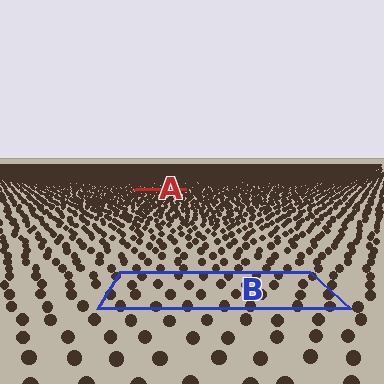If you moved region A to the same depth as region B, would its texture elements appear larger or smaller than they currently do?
They would appear larger. At a closer depth, the same texture elements are projected at a bigger on-screen size.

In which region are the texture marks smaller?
The texture marks are smaller in region A, because it is farther away.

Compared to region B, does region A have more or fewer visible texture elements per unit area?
Region A has more texture elements per unit area — they are packed more densely because it is farther away.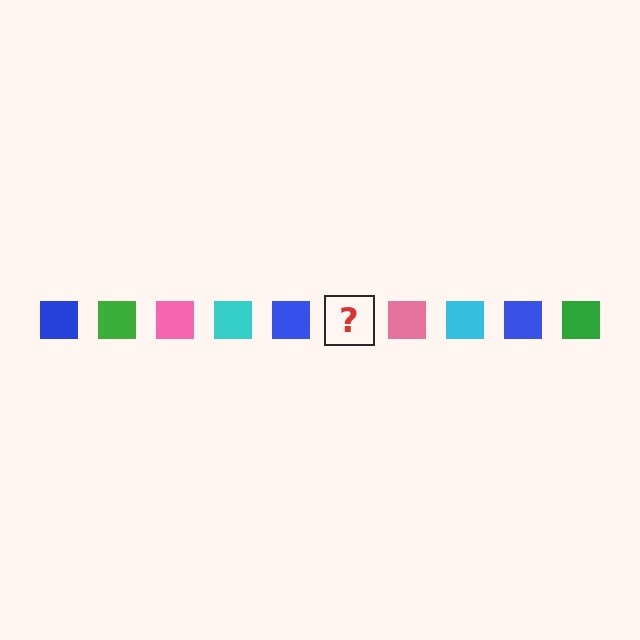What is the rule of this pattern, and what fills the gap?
The rule is that the pattern cycles through blue, green, pink, cyan squares. The gap should be filled with a green square.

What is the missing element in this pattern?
The missing element is a green square.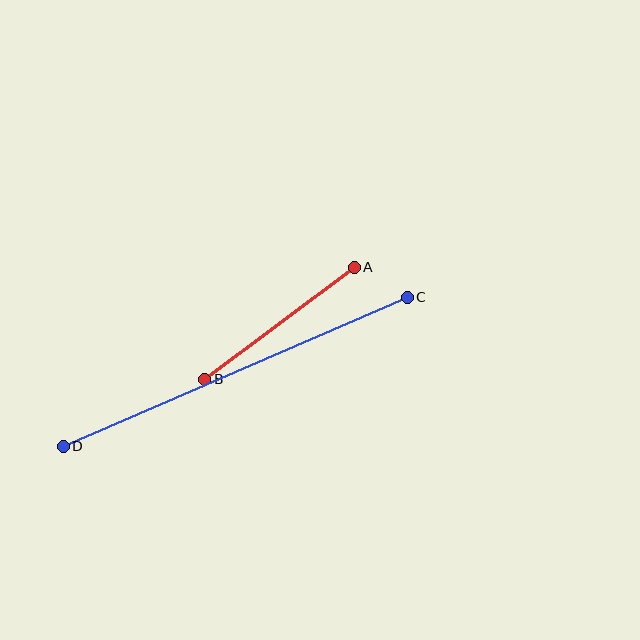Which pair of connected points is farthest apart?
Points C and D are farthest apart.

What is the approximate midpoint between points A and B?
The midpoint is at approximately (280, 323) pixels.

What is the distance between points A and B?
The distance is approximately 187 pixels.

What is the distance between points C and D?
The distance is approximately 375 pixels.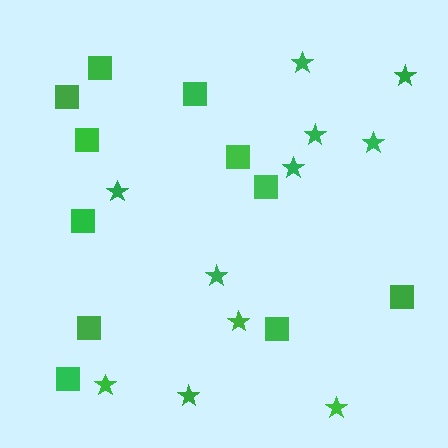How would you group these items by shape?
There are 2 groups: one group of stars (11) and one group of squares (11).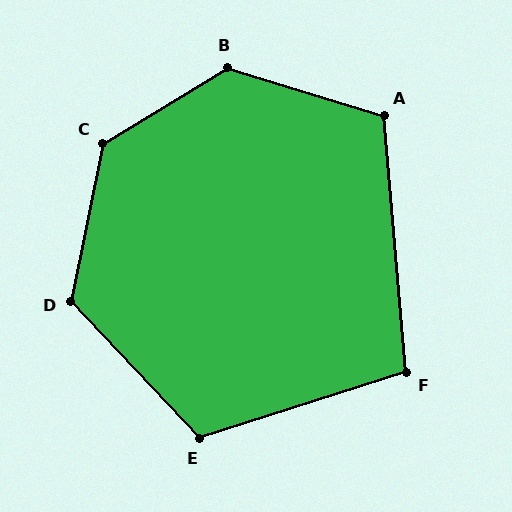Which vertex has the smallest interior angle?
F, at approximately 103 degrees.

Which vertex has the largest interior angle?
C, at approximately 132 degrees.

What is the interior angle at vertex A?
Approximately 112 degrees (obtuse).